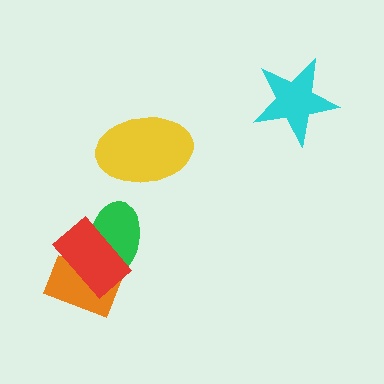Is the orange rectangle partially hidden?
Yes, it is partially covered by another shape.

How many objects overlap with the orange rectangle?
2 objects overlap with the orange rectangle.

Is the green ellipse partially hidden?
Yes, it is partially covered by another shape.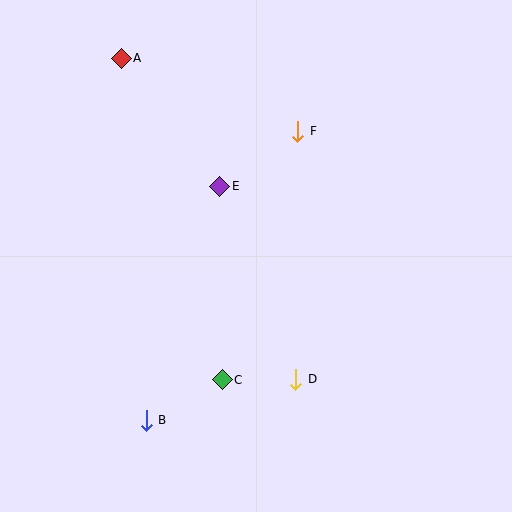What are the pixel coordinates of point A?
Point A is at (121, 58).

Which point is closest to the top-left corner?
Point A is closest to the top-left corner.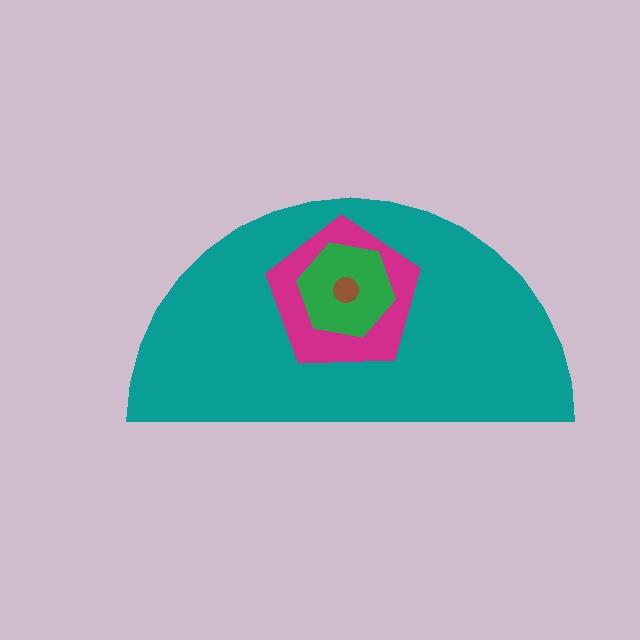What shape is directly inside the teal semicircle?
The magenta pentagon.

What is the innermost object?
The brown circle.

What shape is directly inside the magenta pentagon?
The green hexagon.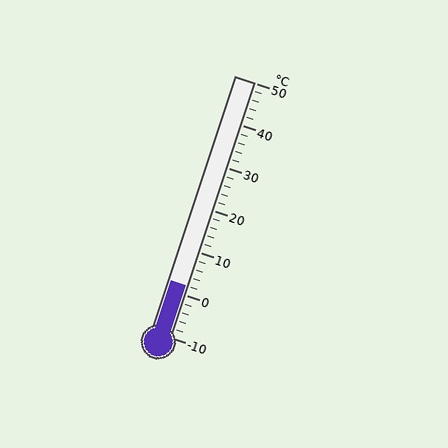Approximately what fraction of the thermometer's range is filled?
The thermometer is filled to approximately 20% of its range.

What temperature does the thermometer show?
The thermometer shows approximately 2°C.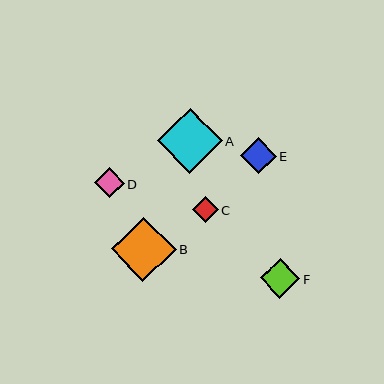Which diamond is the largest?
Diamond A is the largest with a size of approximately 65 pixels.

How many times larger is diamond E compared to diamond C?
Diamond E is approximately 1.4 times the size of diamond C.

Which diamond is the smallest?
Diamond C is the smallest with a size of approximately 25 pixels.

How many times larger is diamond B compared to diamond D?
Diamond B is approximately 2.2 times the size of diamond D.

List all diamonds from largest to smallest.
From largest to smallest: A, B, F, E, D, C.